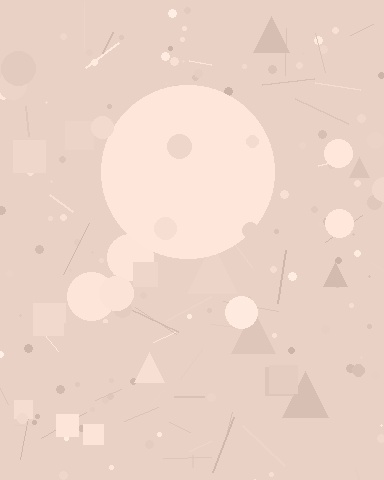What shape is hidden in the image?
A circle is hidden in the image.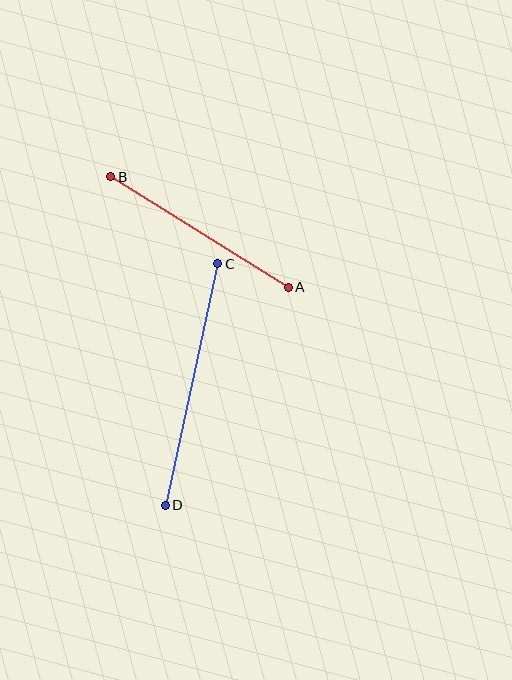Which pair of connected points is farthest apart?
Points C and D are farthest apart.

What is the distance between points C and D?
The distance is approximately 248 pixels.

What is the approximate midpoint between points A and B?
The midpoint is at approximately (200, 232) pixels.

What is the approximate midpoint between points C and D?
The midpoint is at approximately (191, 385) pixels.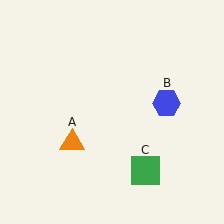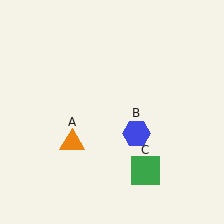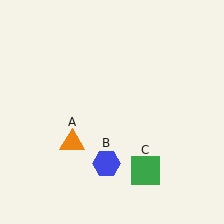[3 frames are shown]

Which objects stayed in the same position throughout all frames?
Orange triangle (object A) and green square (object C) remained stationary.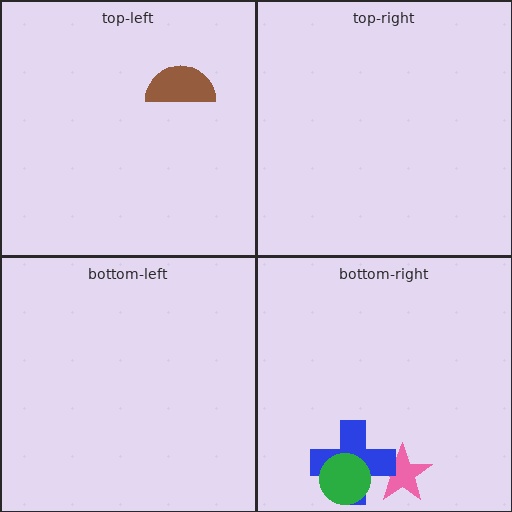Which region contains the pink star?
The bottom-right region.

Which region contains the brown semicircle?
The top-left region.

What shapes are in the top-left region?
The brown semicircle.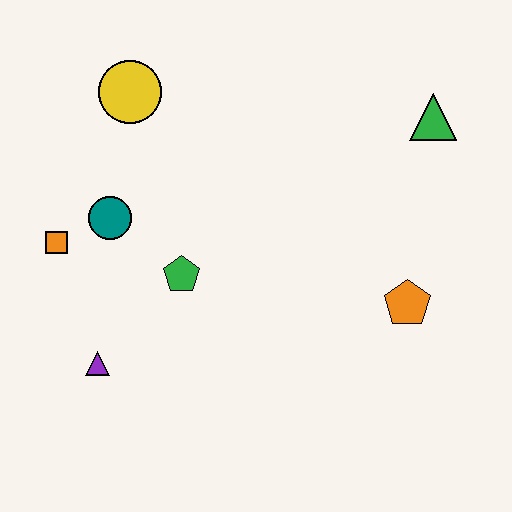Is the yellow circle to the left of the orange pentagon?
Yes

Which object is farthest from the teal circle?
The green triangle is farthest from the teal circle.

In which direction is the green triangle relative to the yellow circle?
The green triangle is to the right of the yellow circle.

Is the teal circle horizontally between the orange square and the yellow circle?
Yes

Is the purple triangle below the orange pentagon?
Yes